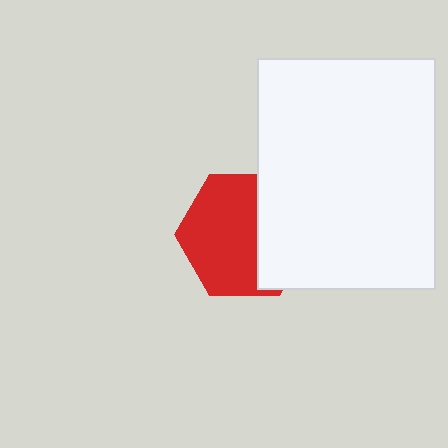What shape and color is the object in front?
The object in front is a white rectangle.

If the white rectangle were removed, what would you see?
You would see the complete red hexagon.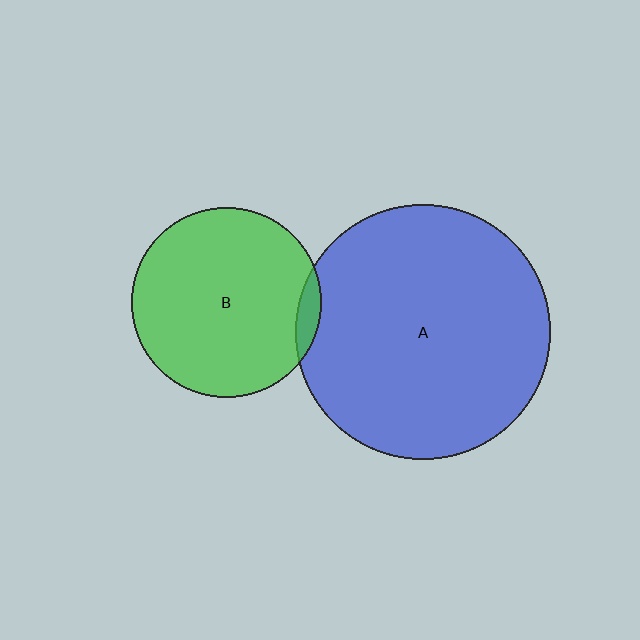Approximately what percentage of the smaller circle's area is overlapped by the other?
Approximately 5%.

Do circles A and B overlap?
Yes.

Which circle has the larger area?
Circle A (blue).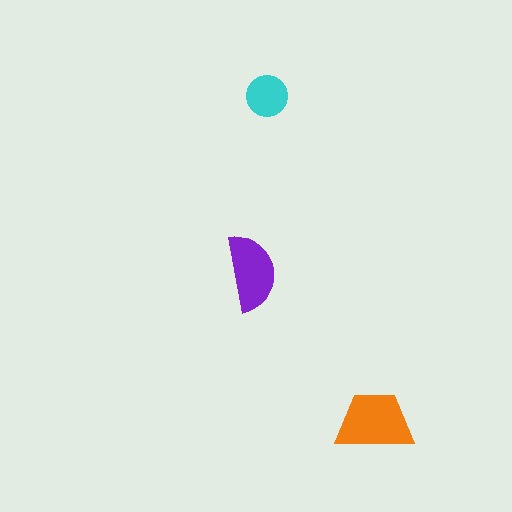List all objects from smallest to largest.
The cyan circle, the purple semicircle, the orange trapezoid.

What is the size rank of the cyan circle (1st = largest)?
3rd.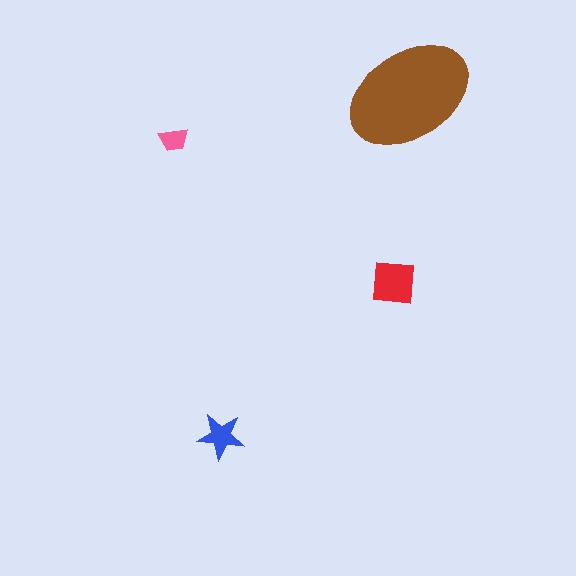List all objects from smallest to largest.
The pink trapezoid, the blue star, the red square, the brown ellipse.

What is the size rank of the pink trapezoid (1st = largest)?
4th.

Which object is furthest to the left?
The pink trapezoid is leftmost.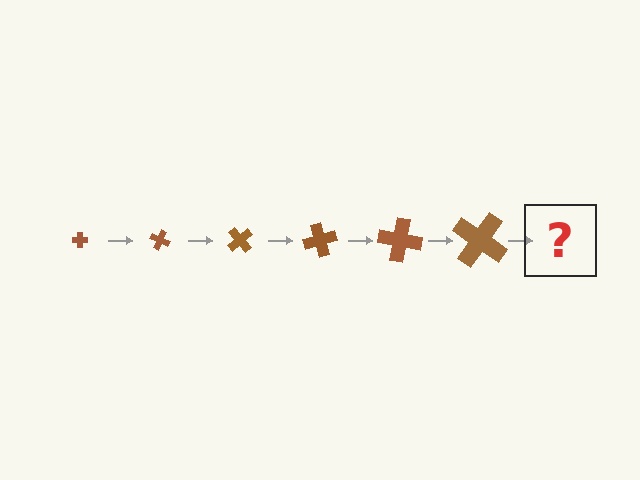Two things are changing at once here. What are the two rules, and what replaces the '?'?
The two rules are that the cross grows larger each step and it rotates 25 degrees each step. The '?' should be a cross, larger than the previous one and rotated 150 degrees from the start.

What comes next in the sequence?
The next element should be a cross, larger than the previous one and rotated 150 degrees from the start.